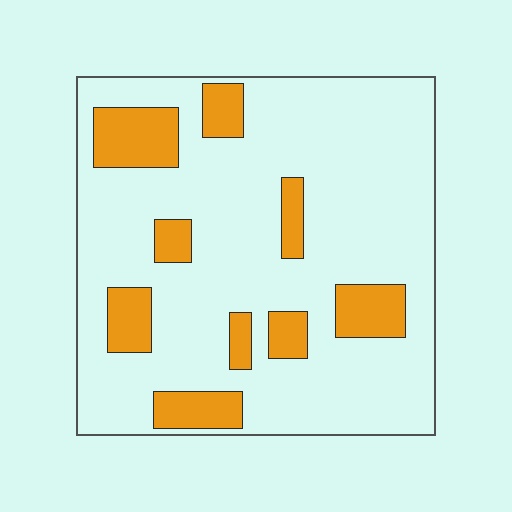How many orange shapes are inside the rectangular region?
9.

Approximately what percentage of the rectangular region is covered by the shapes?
Approximately 20%.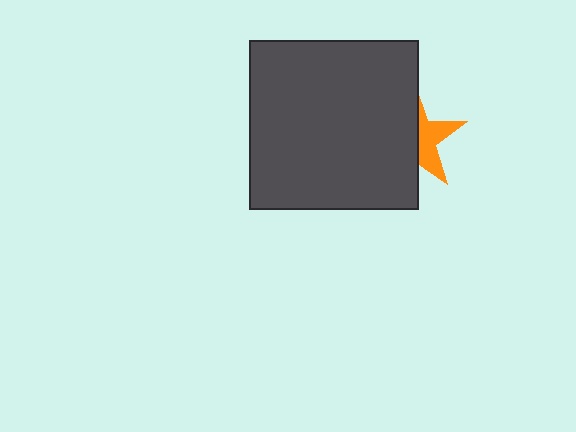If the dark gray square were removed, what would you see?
You would see the complete orange star.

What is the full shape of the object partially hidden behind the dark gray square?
The partially hidden object is an orange star.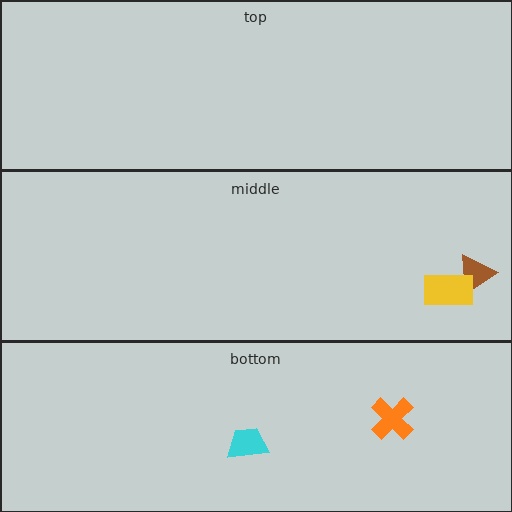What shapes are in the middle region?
The brown triangle, the yellow rectangle.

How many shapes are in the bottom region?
2.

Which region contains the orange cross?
The bottom region.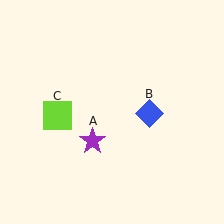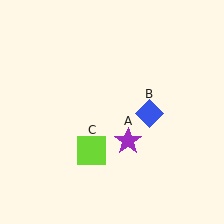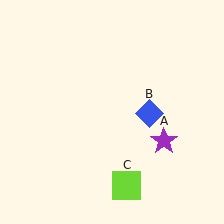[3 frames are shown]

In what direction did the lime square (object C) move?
The lime square (object C) moved down and to the right.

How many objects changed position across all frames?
2 objects changed position: purple star (object A), lime square (object C).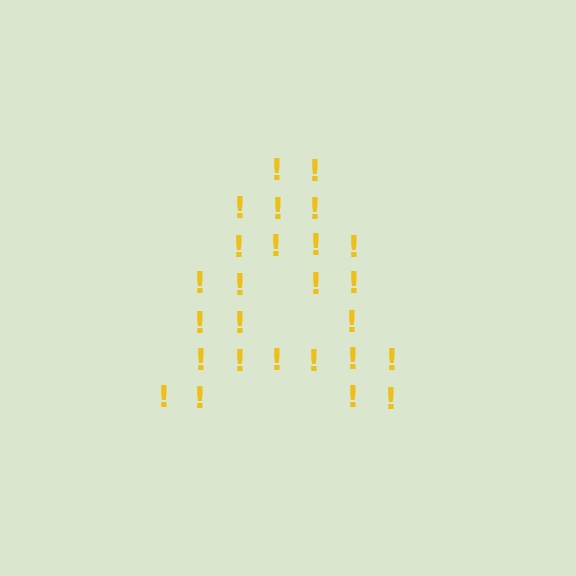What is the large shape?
The large shape is the letter A.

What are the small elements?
The small elements are exclamation marks.